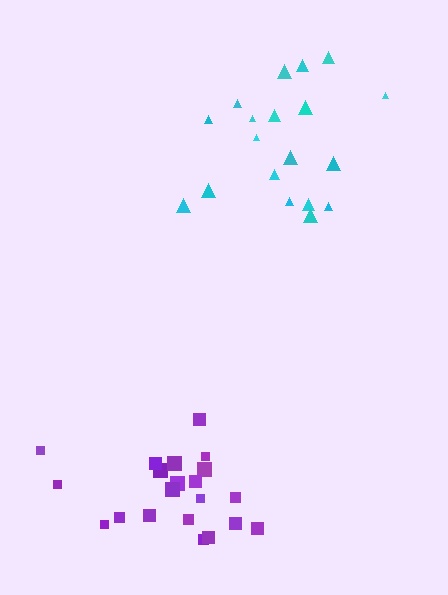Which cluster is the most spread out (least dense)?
Cyan.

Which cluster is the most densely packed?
Purple.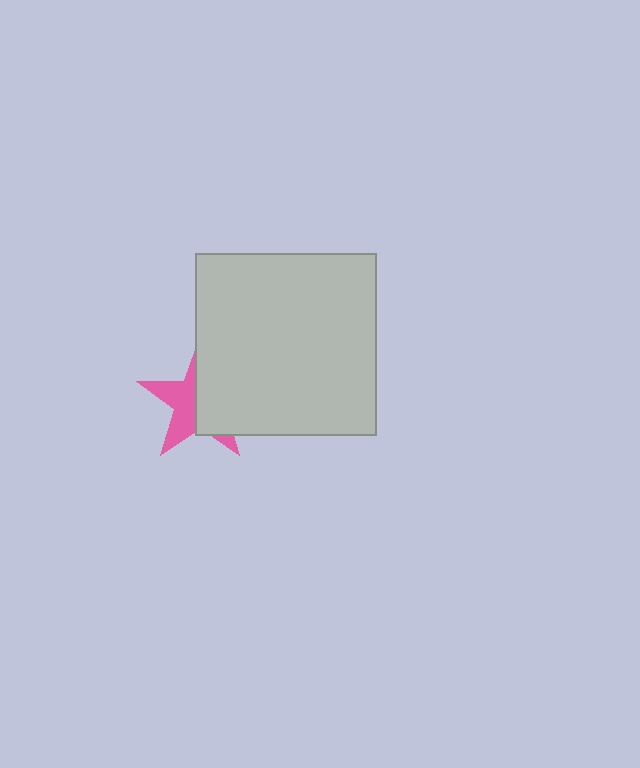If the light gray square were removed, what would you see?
You would see the complete pink star.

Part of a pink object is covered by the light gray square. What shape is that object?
It is a star.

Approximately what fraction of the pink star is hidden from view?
Roughly 53% of the pink star is hidden behind the light gray square.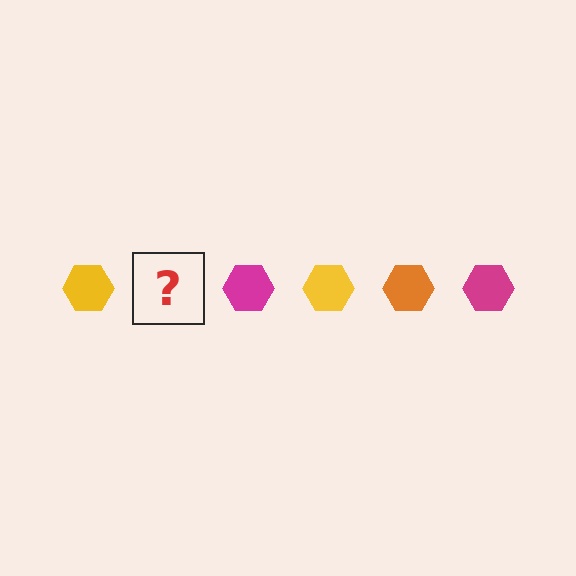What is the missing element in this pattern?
The missing element is an orange hexagon.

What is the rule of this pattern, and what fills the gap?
The rule is that the pattern cycles through yellow, orange, magenta hexagons. The gap should be filled with an orange hexagon.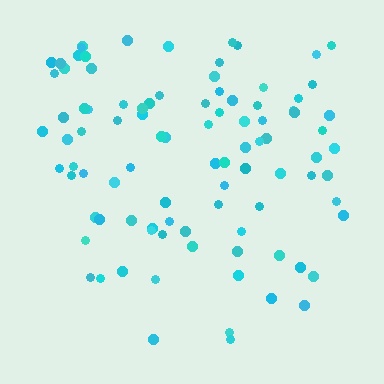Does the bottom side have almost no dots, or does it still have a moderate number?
Still a moderate number, just noticeably fewer than the top.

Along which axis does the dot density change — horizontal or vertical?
Vertical.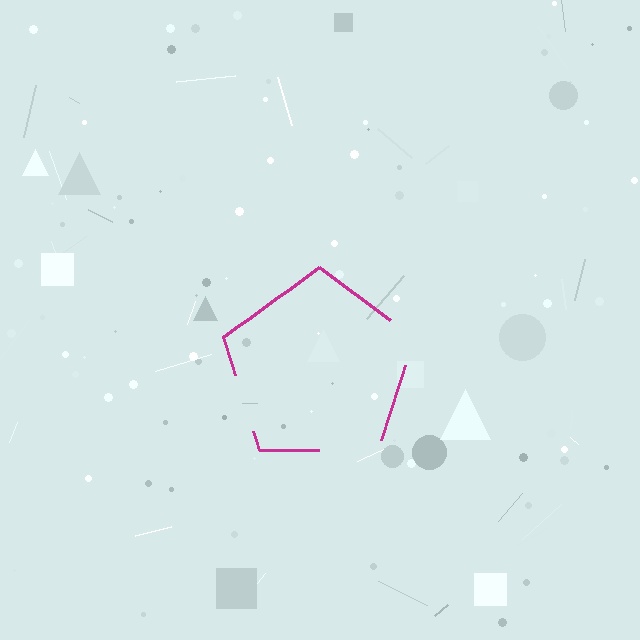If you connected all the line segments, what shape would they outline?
They would outline a pentagon.